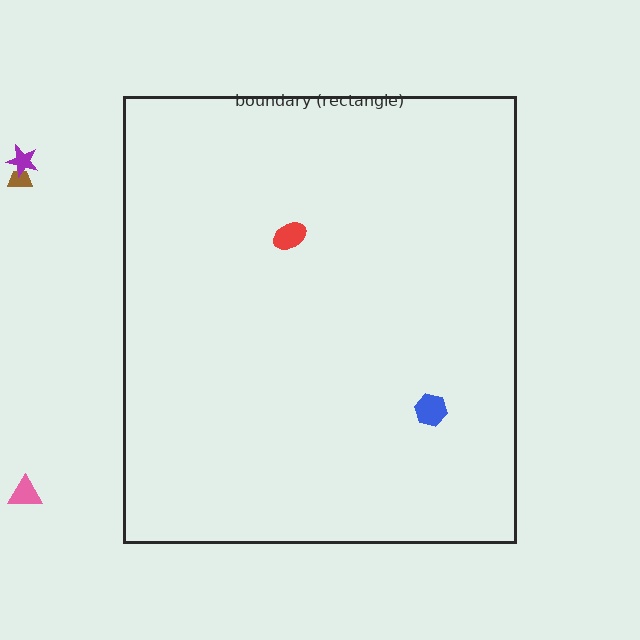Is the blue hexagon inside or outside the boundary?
Inside.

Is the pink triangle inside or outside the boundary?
Outside.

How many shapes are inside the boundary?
2 inside, 3 outside.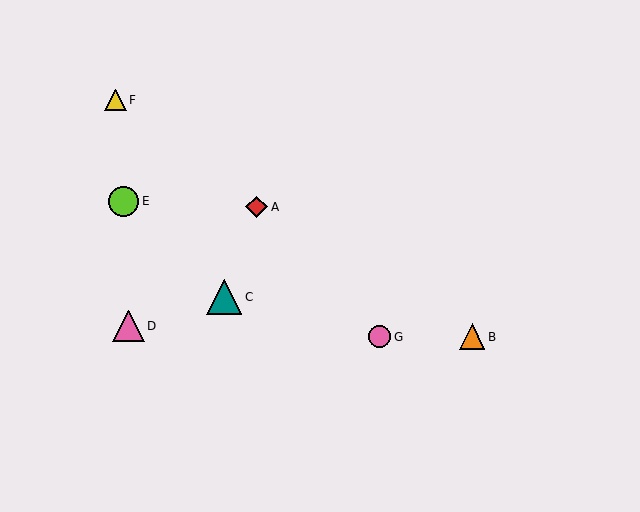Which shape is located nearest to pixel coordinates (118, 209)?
The lime circle (labeled E) at (124, 202) is nearest to that location.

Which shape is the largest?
The teal triangle (labeled C) is the largest.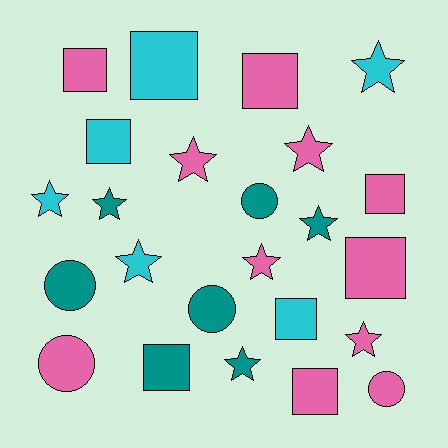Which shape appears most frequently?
Star, with 10 objects.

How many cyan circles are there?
There are no cyan circles.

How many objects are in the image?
There are 24 objects.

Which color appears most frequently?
Pink, with 11 objects.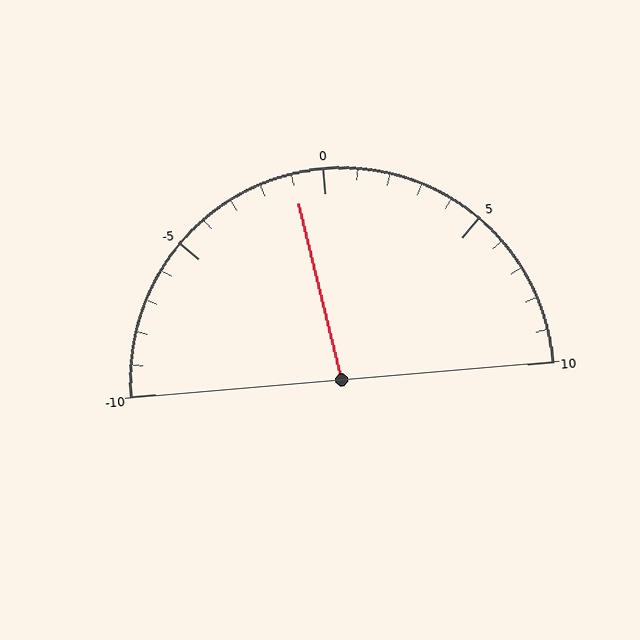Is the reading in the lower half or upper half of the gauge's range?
The reading is in the lower half of the range (-10 to 10).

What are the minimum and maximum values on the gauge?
The gauge ranges from -10 to 10.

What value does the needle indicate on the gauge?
The needle indicates approximately -1.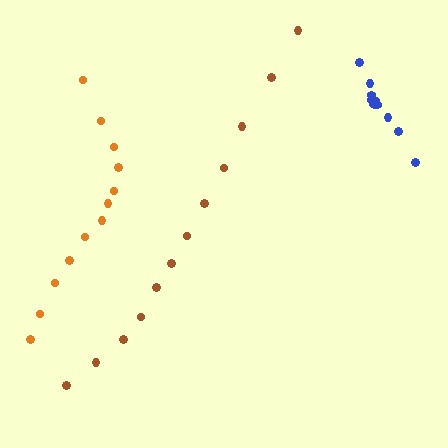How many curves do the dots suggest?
There are 3 distinct paths.